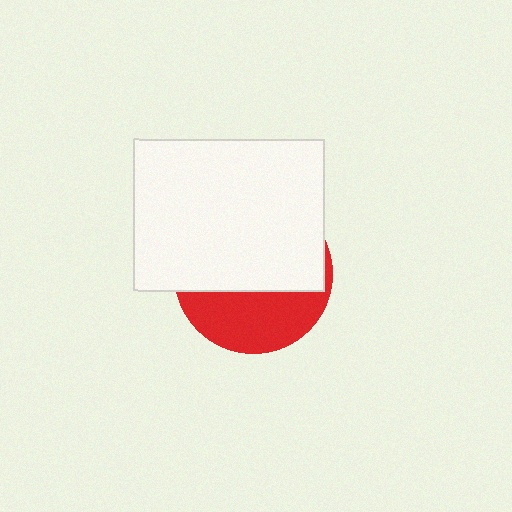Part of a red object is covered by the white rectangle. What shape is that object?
It is a circle.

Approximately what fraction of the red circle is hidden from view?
Roughly 62% of the red circle is hidden behind the white rectangle.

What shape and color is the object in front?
The object in front is a white rectangle.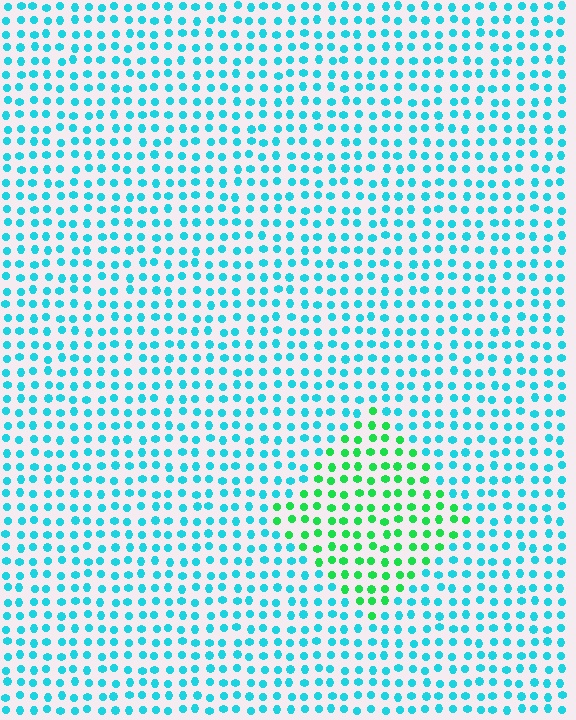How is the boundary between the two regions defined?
The boundary is defined purely by a slight shift in hue (about 49 degrees). Spacing, size, and orientation are identical on both sides.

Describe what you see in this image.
The image is filled with small cyan elements in a uniform arrangement. A diamond-shaped region is visible where the elements are tinted to a slightly different hue, forming a subtle color boundary.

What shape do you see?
I see a diamond.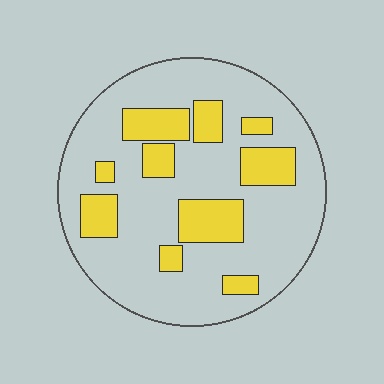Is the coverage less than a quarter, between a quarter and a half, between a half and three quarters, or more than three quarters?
Less than a quarter.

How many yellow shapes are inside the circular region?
10.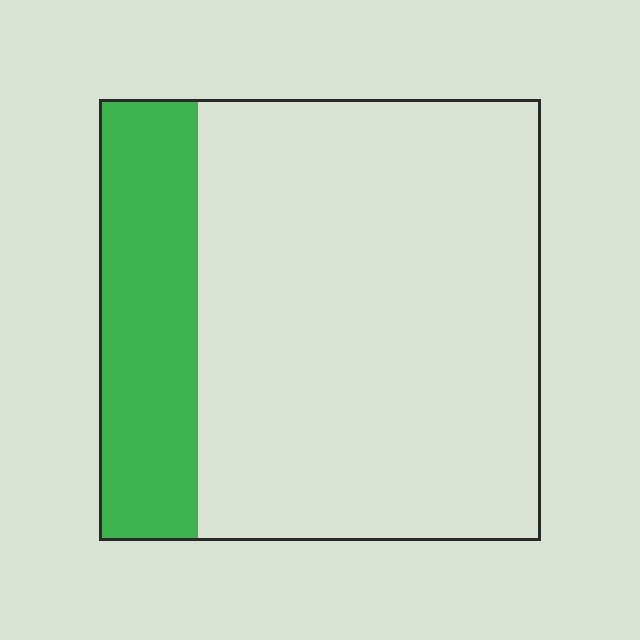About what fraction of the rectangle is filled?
About one fifth (1/5).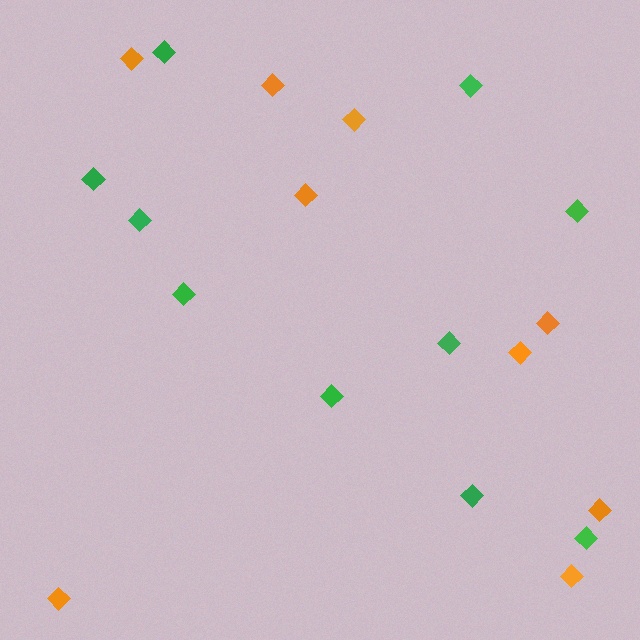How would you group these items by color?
There are 2 groups: one group of orange diamonds (9) and one group of green diamonds (10).